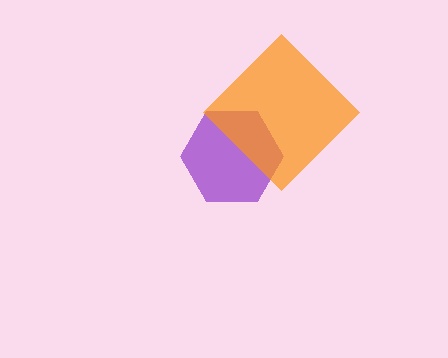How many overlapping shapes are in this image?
There are 2 overlapping shapes in the image.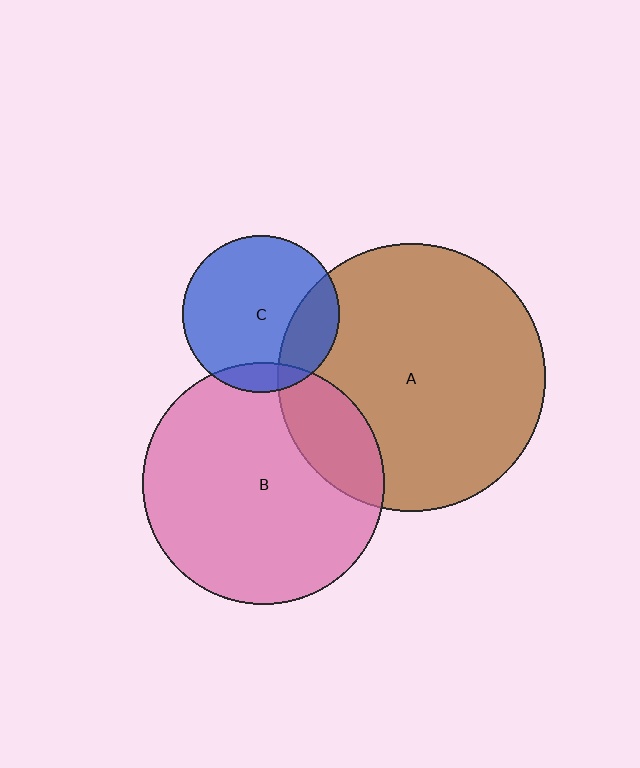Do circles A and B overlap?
Yes.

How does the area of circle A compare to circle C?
Approximately 2.9 times.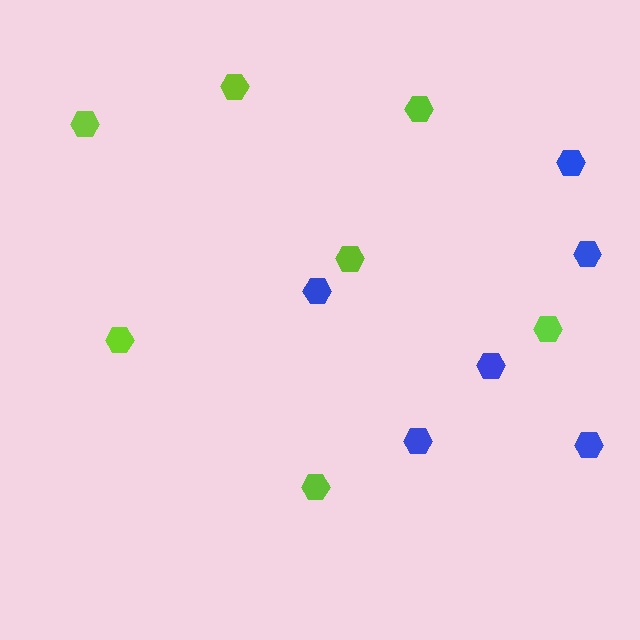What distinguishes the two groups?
There are 2 groups: one group of blue hexagons (6) and one group of lime hexagons (7).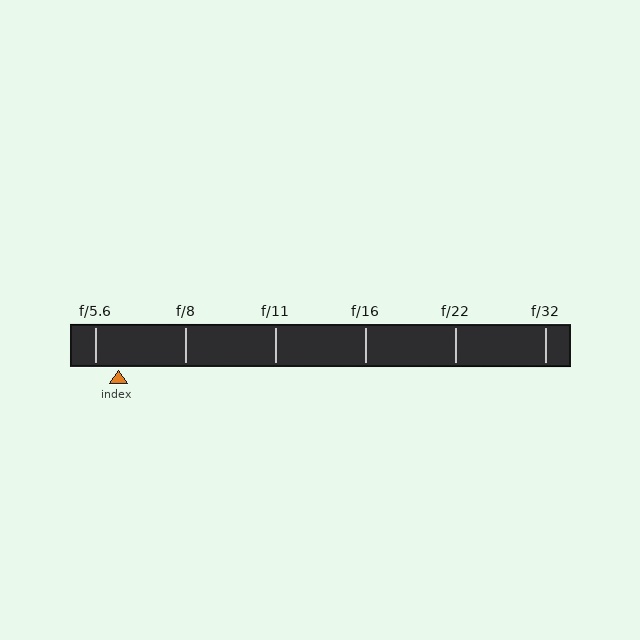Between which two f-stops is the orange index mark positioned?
The index mark is between f/5.6 and f/8.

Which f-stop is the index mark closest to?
The index mark is closest to f/5.6.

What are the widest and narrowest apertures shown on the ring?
The widest aperture shown is f/5.6 and the narrowest is f/32.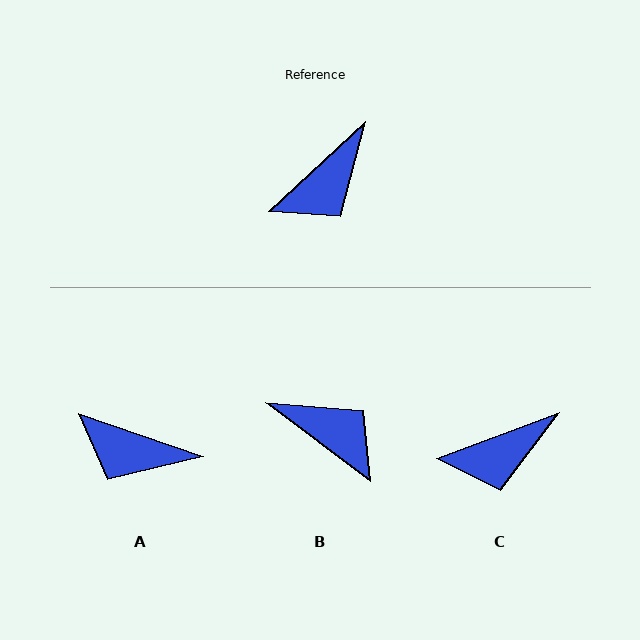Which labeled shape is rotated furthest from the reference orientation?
B, about 100 degrees away.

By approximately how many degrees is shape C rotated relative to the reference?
Approximately 22 degrees clockwise.